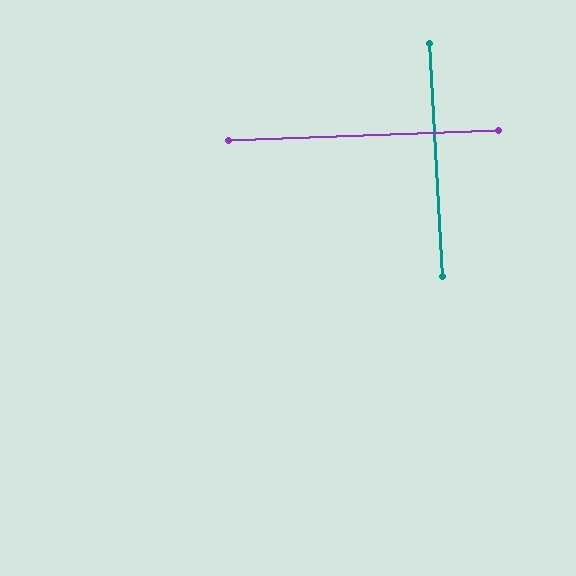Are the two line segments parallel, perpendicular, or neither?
Perpendicular — they meet at approximately 89°.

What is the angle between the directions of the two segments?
Approximately 89 degrees.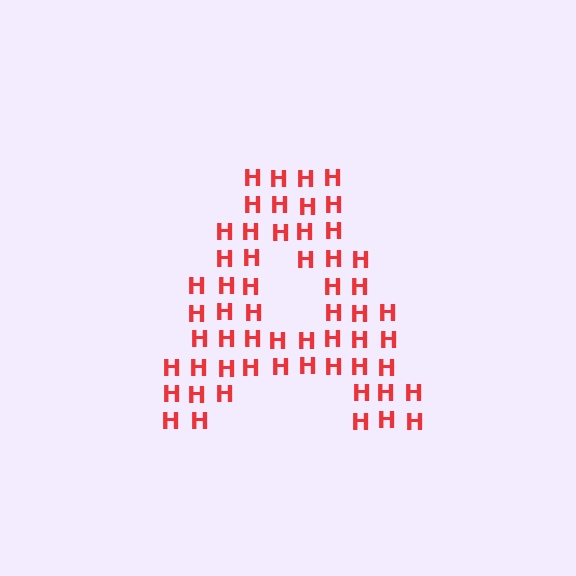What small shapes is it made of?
It is made of small letter H's.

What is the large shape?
The large shape is the letter A.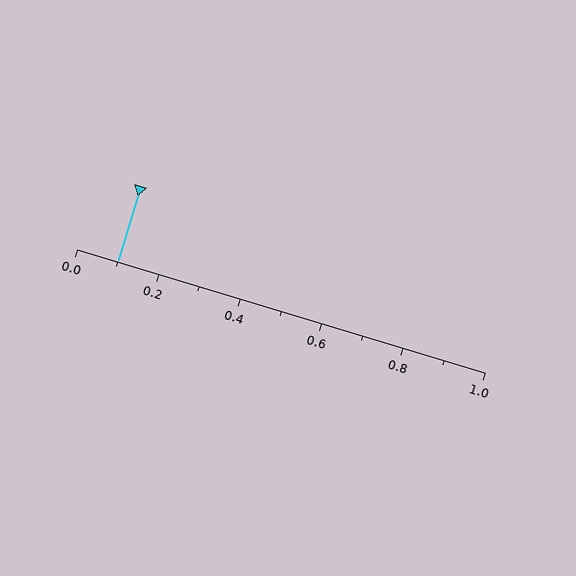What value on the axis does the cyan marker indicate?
The marker indicates approximately 0.1.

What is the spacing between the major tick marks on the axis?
The major ticks are spaced 0.2 apart.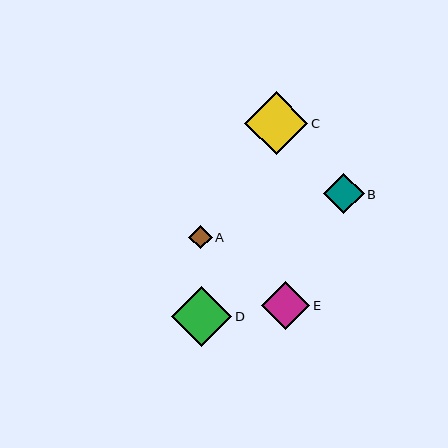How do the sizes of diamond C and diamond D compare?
Diamond C and diamond D are approximately the same size.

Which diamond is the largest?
Diamond C is the largest with a size of approximately 63 pixels.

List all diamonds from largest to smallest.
From largest to smallest: C, D, E, B, A.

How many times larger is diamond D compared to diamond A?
Diamond D is approximately 2.6 times the size of diamond A.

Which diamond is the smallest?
Diamond A is the smallest with a size of approximately 23 pixels.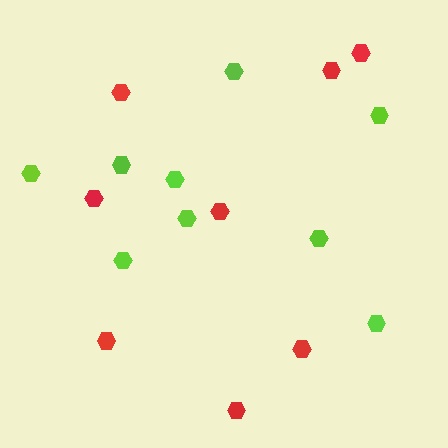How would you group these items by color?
There are 2 groups: one group of red hexagons (8) and one group of lime hexagons (9).